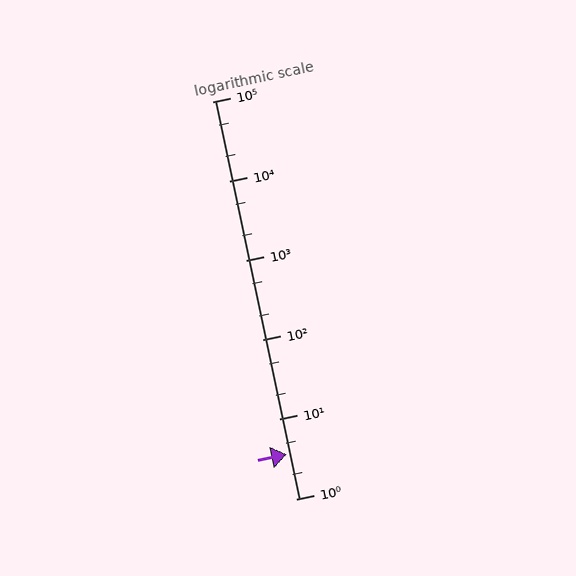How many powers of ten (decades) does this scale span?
The scale spans 5 decades, from 1 to 100000.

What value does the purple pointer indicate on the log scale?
The pointer indicates approximately 3.6.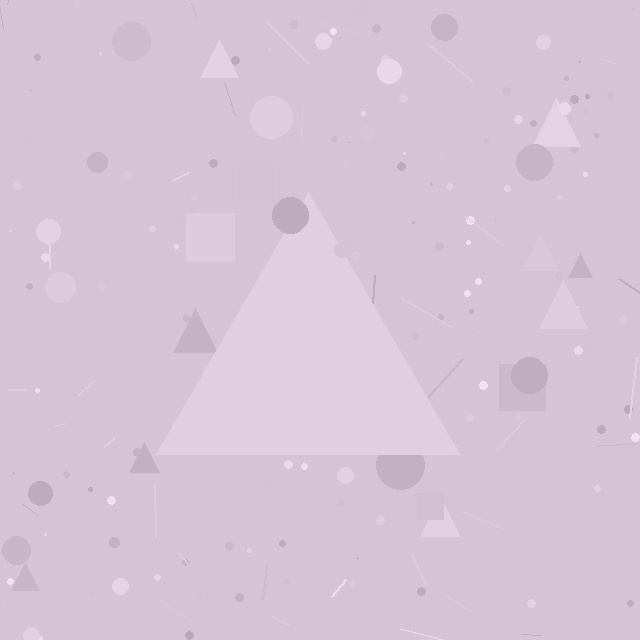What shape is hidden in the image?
A triangle is hidden in the image.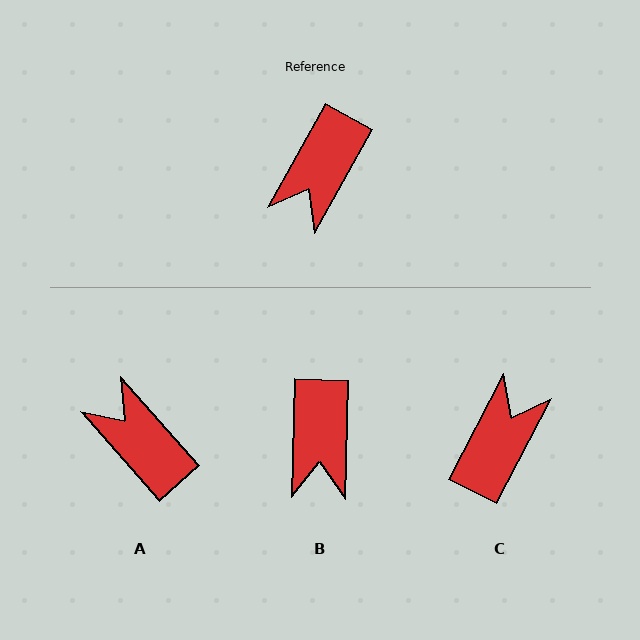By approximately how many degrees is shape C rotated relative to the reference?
Approximately 178 degrees clockwise.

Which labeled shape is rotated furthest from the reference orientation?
C, about 178 degrees away.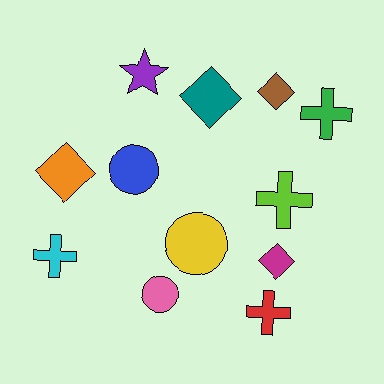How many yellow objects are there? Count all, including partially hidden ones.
There is 1 yellow object.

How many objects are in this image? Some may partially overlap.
There are 12 objects.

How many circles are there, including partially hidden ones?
There are 3 circles.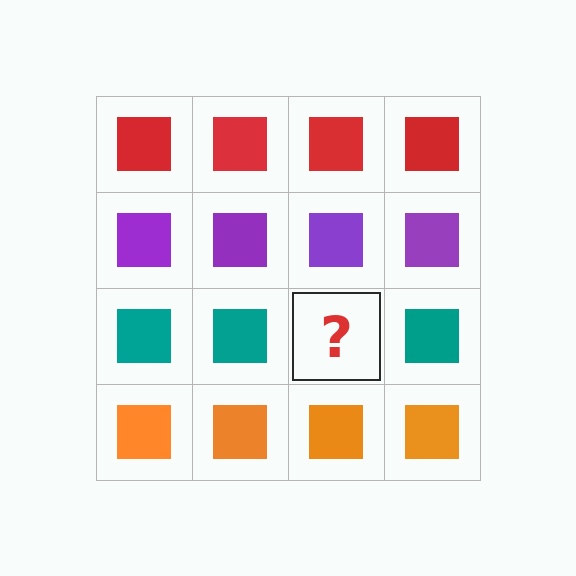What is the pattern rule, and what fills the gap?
The rule is that each row has a consistent color. The gap should be filled with a teal square.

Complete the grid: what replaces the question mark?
The question mark should be replaced with a teal square.